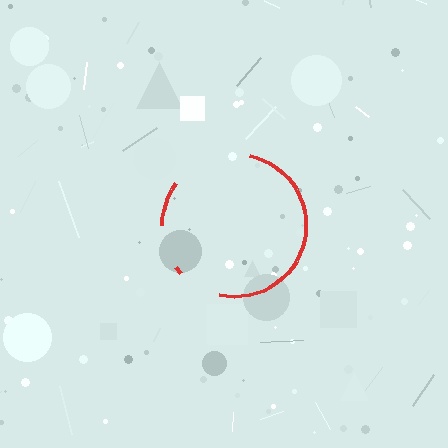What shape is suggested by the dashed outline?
The dashed outline suggests a circle.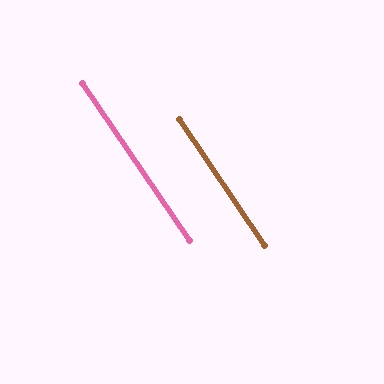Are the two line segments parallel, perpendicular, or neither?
Parallel — their directions differ by only 0.2°.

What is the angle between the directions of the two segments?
Approximately 0 degrees.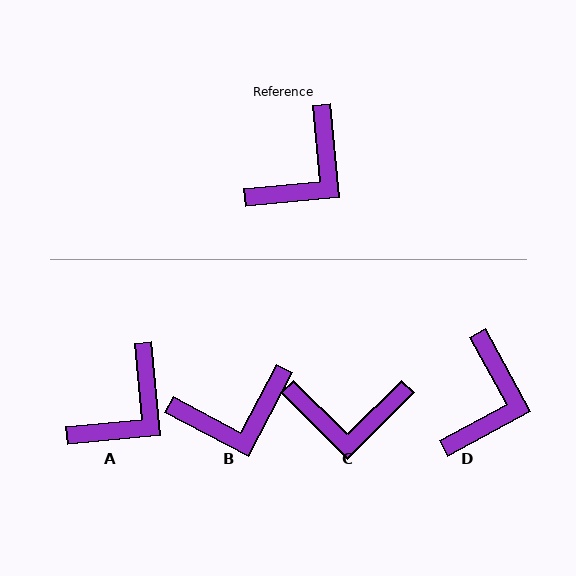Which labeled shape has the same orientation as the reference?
A.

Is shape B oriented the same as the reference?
No, it is off by about 33 degrees.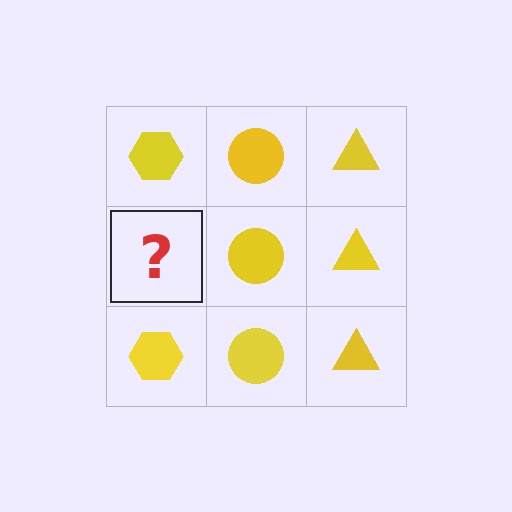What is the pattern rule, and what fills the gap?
The rule is that each column has a consistent shape. The gap should be filled with a yellow hexagon.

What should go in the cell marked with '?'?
The missing cell should contain a yellow hexagon.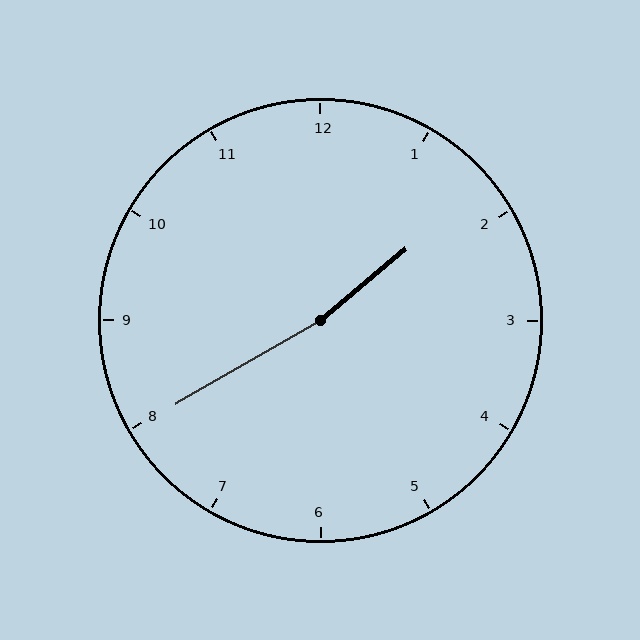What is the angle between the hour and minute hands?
Approximately 170 degrees.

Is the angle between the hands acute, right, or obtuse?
It is obtuse.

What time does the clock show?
1:40.